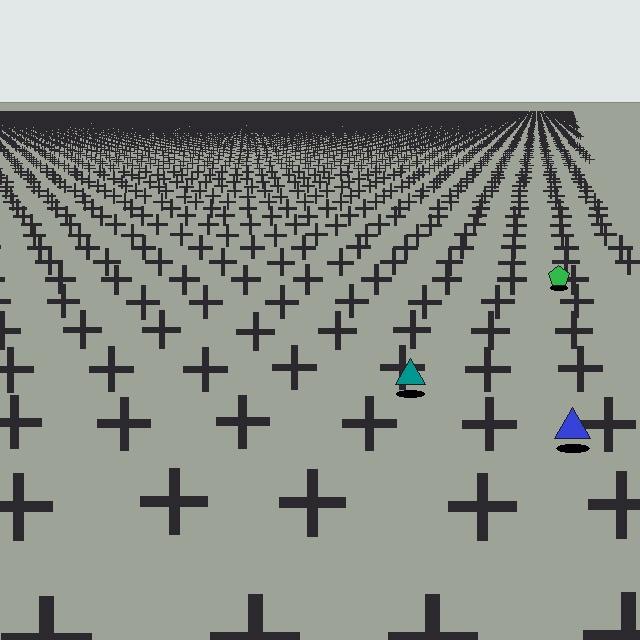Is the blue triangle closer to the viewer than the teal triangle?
Yes. The blue triangle is closer — you can tell from the texture gradient: the ground texture is coarser near it.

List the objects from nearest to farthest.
From nearest to farthest: the blue triangle, the teal triangle, the green pentagon.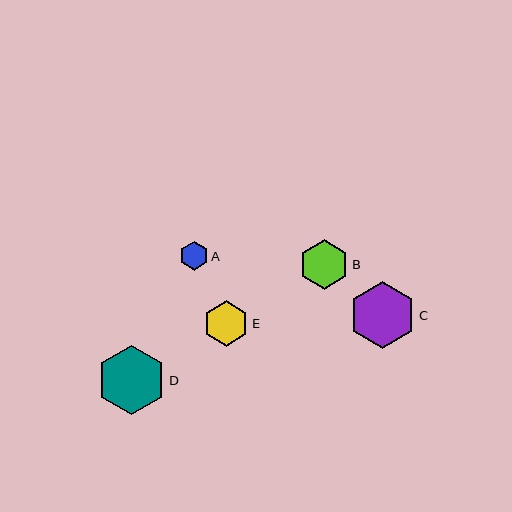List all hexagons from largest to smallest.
From largest to smallest: D, C, B, E, A.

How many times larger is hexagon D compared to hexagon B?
Hexagon D is approximately 1.4 times the size of hexagon B.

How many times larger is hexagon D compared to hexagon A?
Hexagon D is approximately 2.4 times the size of hexagon A.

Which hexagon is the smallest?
Hexagon A is the smallest with a size of approximately 29 pixels.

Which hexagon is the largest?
Hexagon D is the largest with a size of approximately 69 pixels.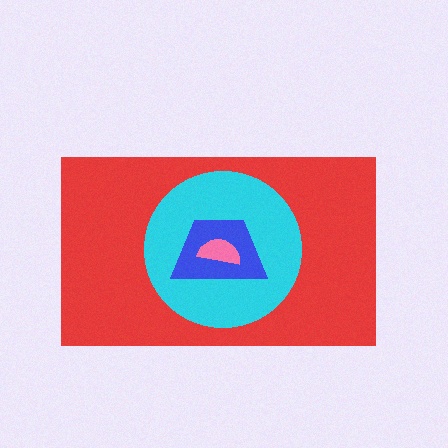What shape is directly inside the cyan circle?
The blue trapezoid.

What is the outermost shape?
The red rectangle.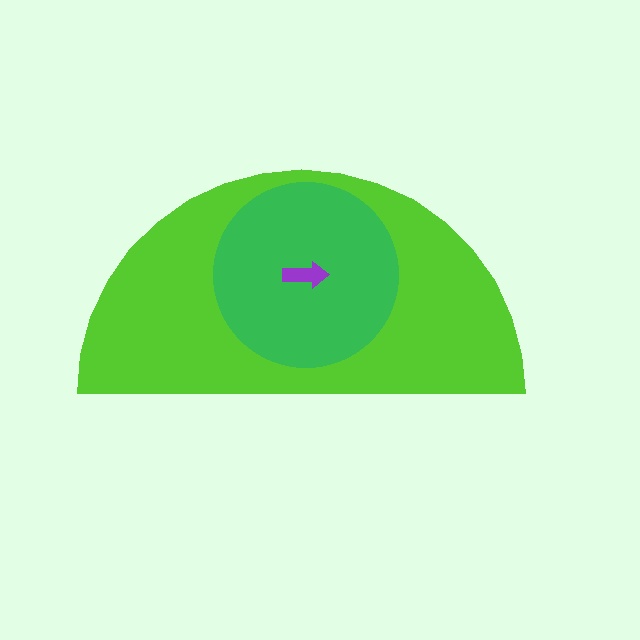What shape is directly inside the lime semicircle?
The green circle.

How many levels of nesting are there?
3.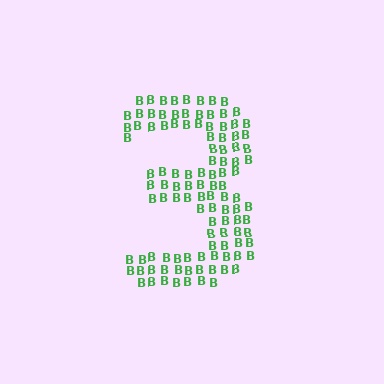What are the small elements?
The small elements are letter B's.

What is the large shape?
The large shape is the digit 3.